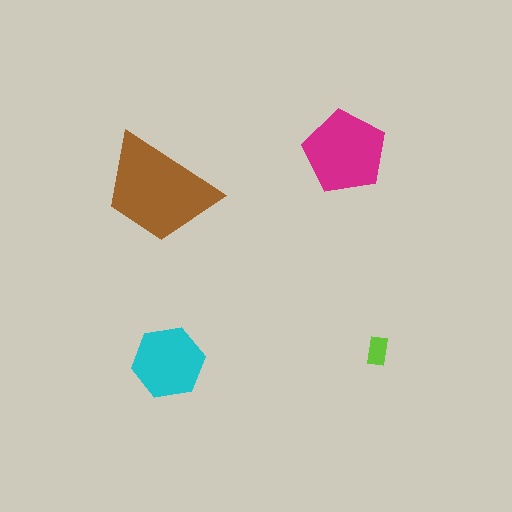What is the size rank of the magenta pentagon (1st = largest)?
2nd.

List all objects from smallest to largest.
The lime rectangle, the cyan hexagon, the magenta pentagon, the brown trapezoid.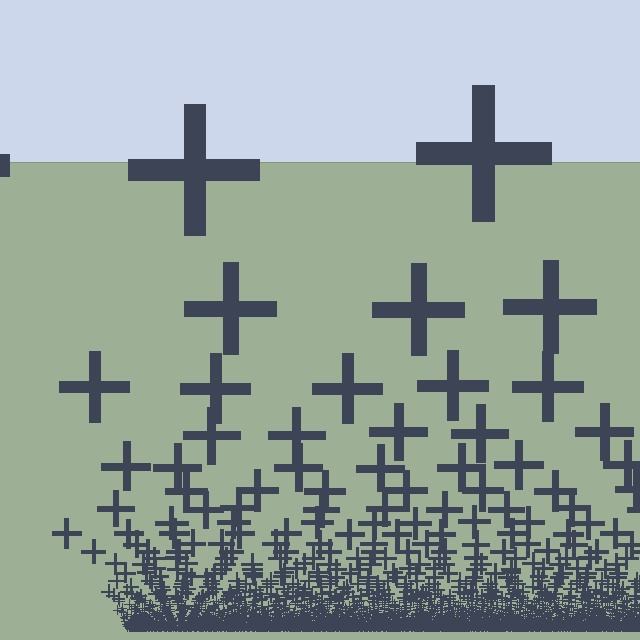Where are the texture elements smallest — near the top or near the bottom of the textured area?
Near the bottom.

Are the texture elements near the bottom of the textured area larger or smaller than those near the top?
Smaller. The gradient is inverted — elements near the bottom are smaller and denser.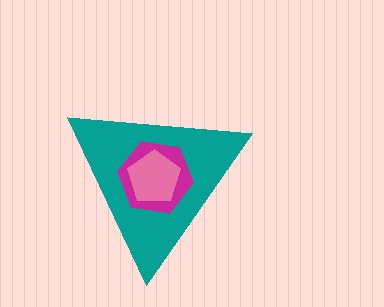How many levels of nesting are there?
3.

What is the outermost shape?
The teal triangle.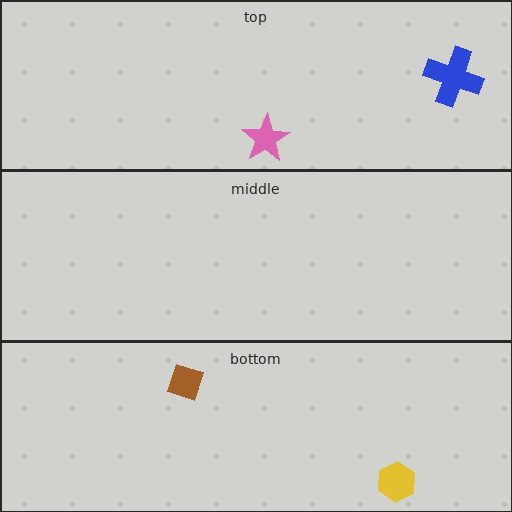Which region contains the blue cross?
The top region.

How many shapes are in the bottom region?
2.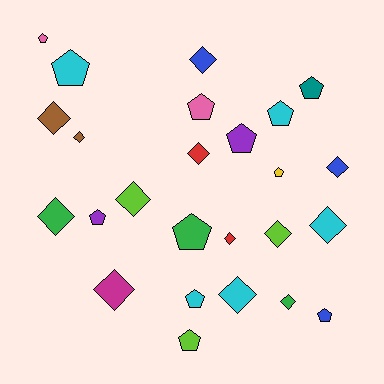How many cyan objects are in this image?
There are 5 cyan objects.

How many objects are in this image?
There are 25 objects.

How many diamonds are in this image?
There are 13 diamonds.